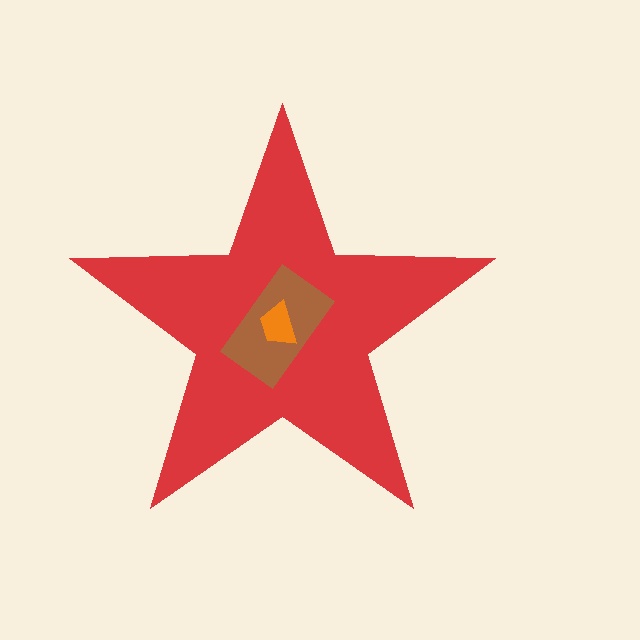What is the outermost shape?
The red star.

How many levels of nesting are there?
3.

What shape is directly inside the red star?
The brown rectangle.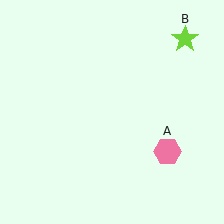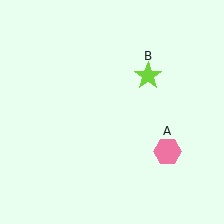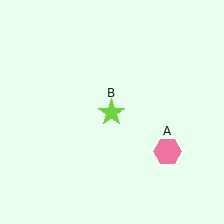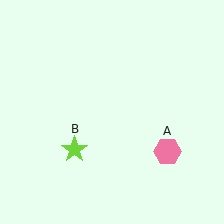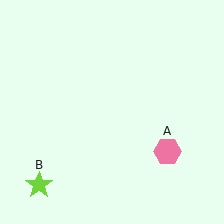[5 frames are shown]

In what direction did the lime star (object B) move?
The lime star (object B) moved down and to the left.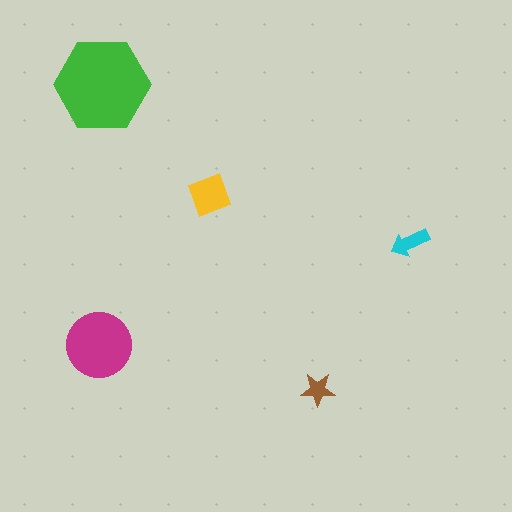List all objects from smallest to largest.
The brown star, the cyan arrow, the yellow diamond, the magenta circle, the green hexagon.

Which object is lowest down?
The brown star is bottommost.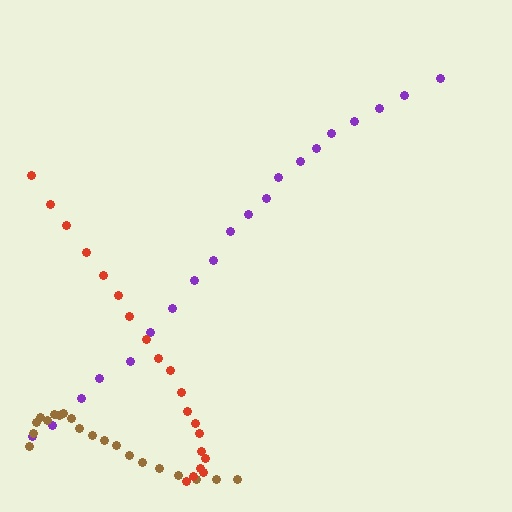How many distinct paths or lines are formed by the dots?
There are 3 distinct paths.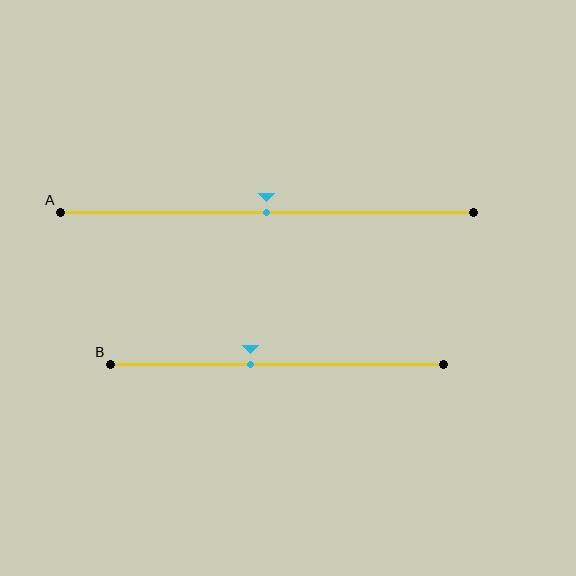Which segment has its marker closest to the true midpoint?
Segment A has its marker closest to the true midpoint.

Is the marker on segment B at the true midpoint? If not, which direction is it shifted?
No, the marker on segment B is shifted to the left by about 8% of the segment length.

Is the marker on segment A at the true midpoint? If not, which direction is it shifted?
Yes, the marker on segment A is at the true midpoint.